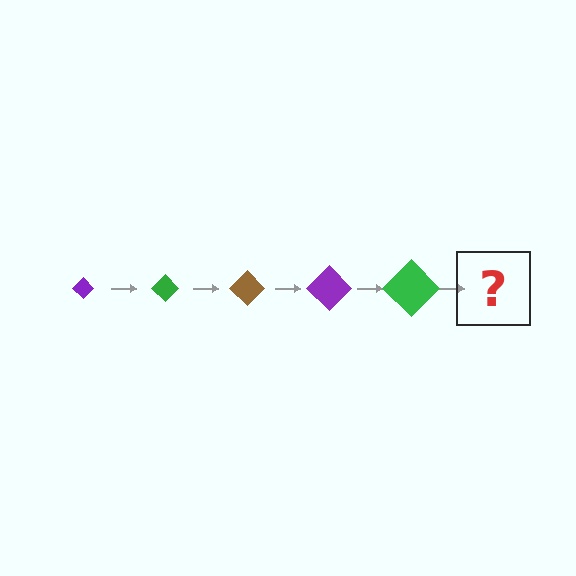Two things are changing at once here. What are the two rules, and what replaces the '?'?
The two rules are that the diamond grows larger each step and the color cycles through purple, green, and brown. The '?' should be a brown diamond, larger than the previous one.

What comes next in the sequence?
The next element should be a brown diamond, larger than the previous one.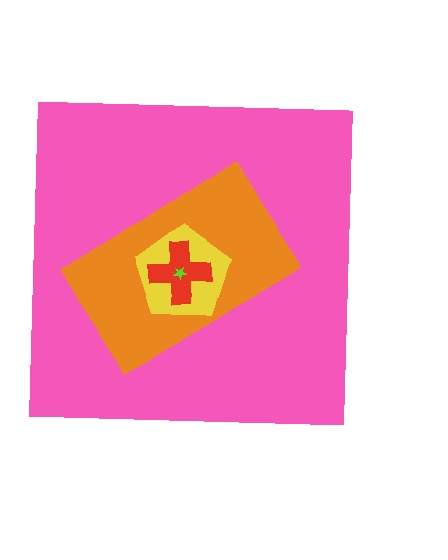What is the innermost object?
The lime star.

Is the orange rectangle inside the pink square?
Yes.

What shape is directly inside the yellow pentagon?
The red cross.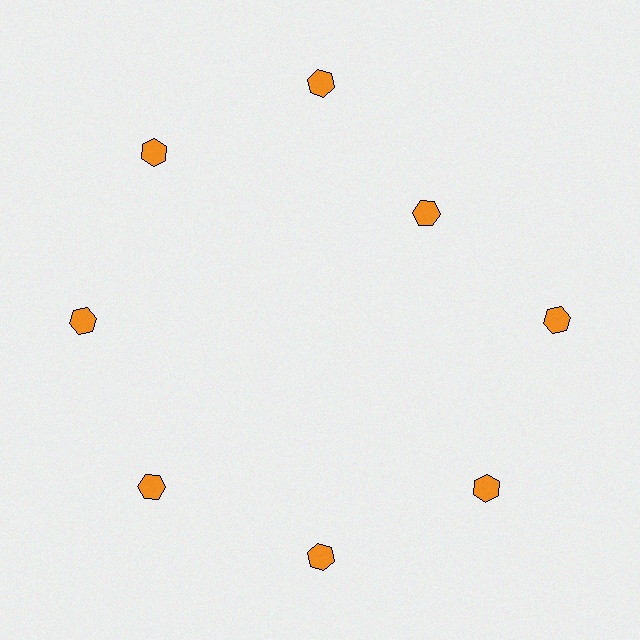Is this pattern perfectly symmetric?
No. The 8 orange hexagons are arranged in a ring, but one element near the 2 o'clock position is pulled inward toward the center, breaking the 8-fold rotational symmetry.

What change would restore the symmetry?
The symmetry would be restored by moving it outward, back onto the ring so that all 8 hexagons sit at equal angles and equal distance from the center.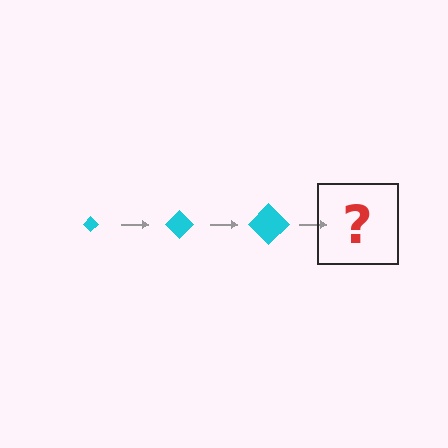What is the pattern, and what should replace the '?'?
The pattern is that the diamond gets progressively larger each step. The '?' should be a cyan diamond, larger than the previous one.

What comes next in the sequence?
The next element should be a cyan diamond, larger than the previous one.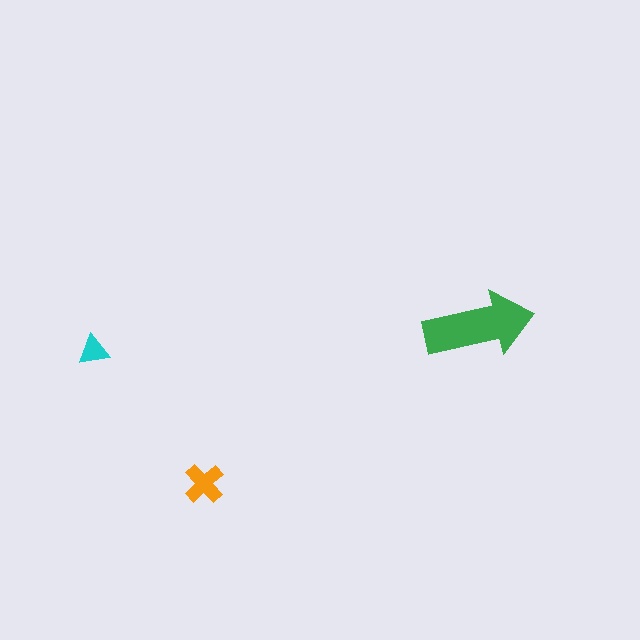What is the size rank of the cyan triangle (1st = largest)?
3rd.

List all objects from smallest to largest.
The cyan triangle, the orange cross, the green arrow.